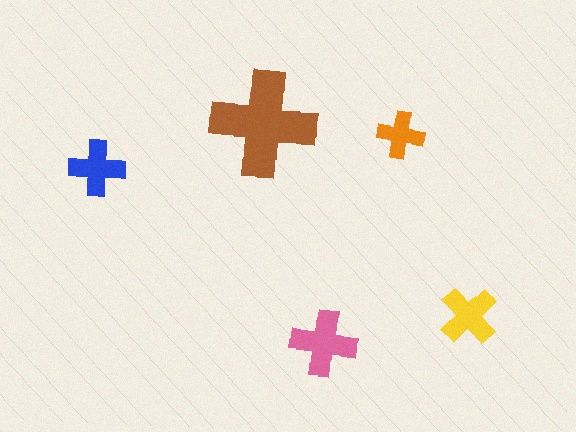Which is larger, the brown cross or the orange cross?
The brown one.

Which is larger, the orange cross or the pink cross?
The pink one.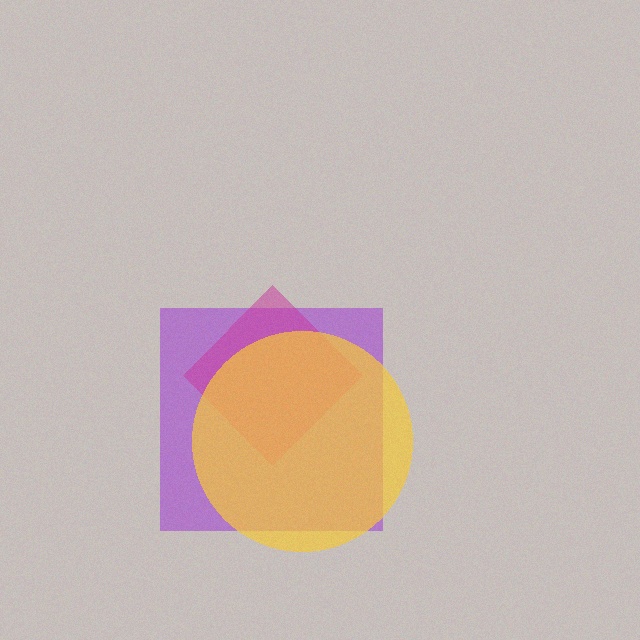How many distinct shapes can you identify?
There are 3 distinct shapes: a purple square, a magenta diamond, a yellow circle.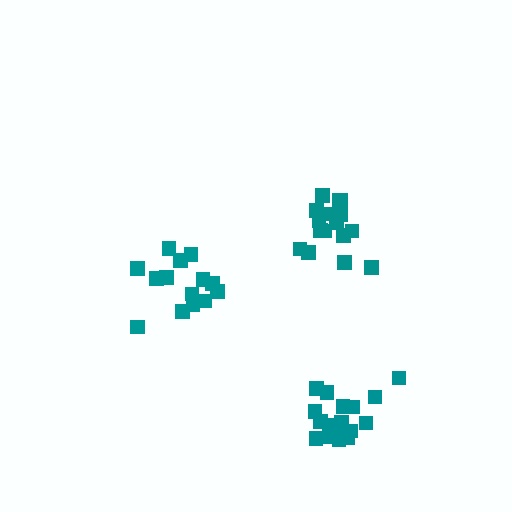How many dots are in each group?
Group 1: 14 dots, Group 2: 17 dots, Group 3: 16 dots (47 total).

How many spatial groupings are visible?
There are 3 spatial groupings.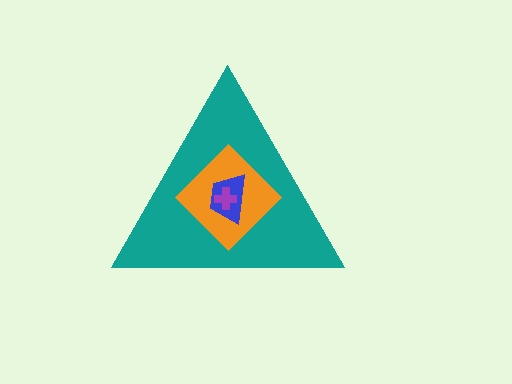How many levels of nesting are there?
4.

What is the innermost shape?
The purple cross.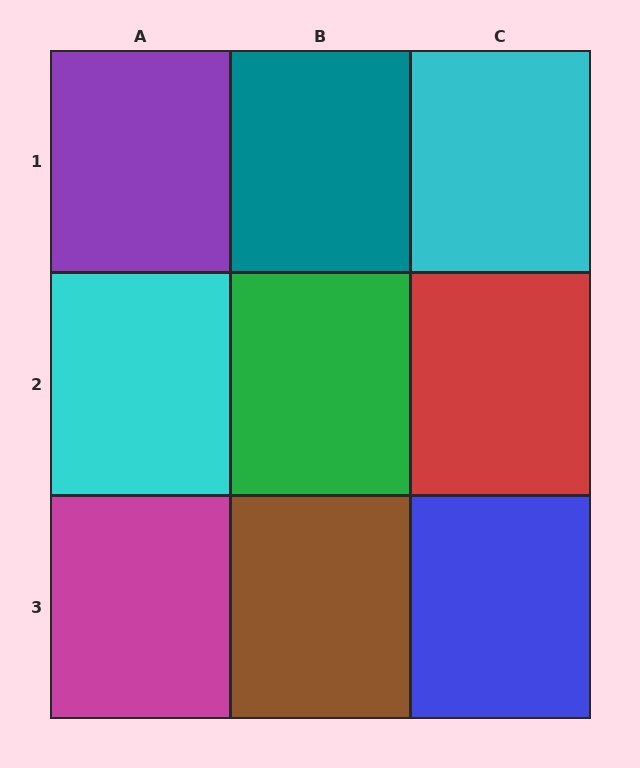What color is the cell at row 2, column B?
Green.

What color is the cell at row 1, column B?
Teal.